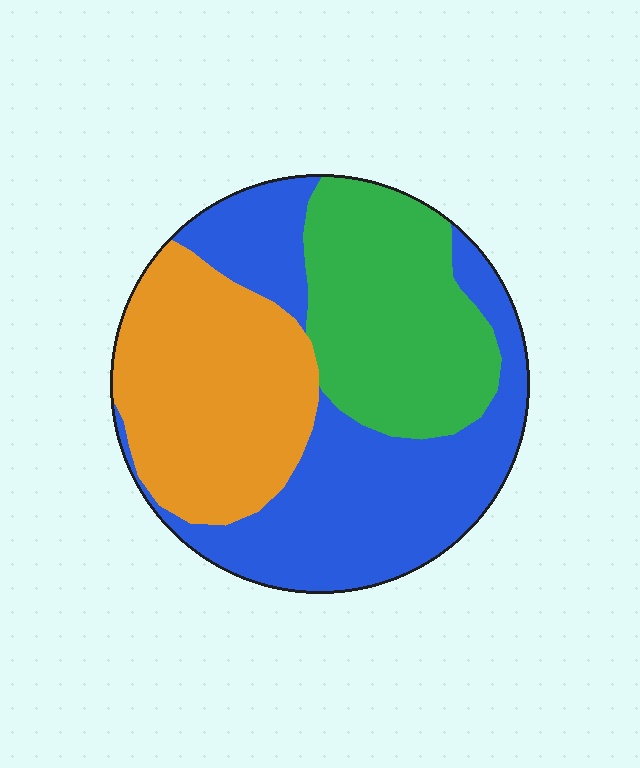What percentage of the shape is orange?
Orange covers about 30% of the shape.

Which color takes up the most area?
Blue, at roughly 40%.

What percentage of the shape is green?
Green covers 28% of the shape.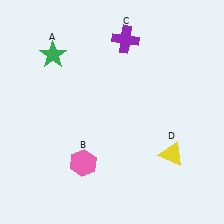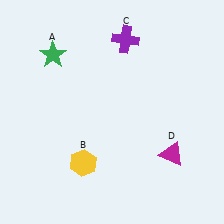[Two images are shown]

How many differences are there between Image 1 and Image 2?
There are 2 differences between the two images.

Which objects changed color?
B changed from pink to yellow. D changed from yellow to magenta.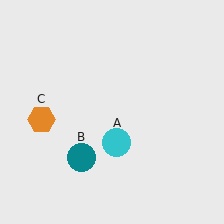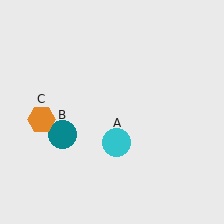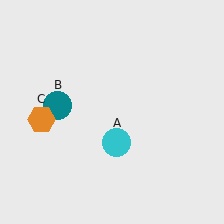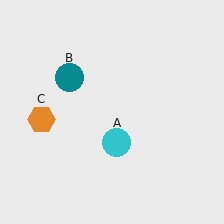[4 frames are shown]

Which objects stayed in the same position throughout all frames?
Cyan circle (object A) and orange hexagon (object C) remained stationary.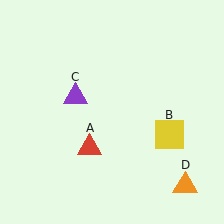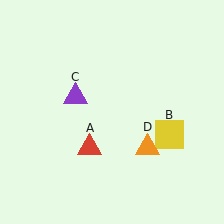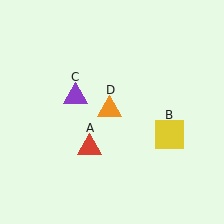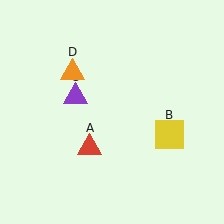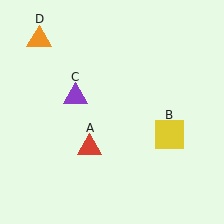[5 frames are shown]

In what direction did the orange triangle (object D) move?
The orange triangle (object D) moved up and to the left.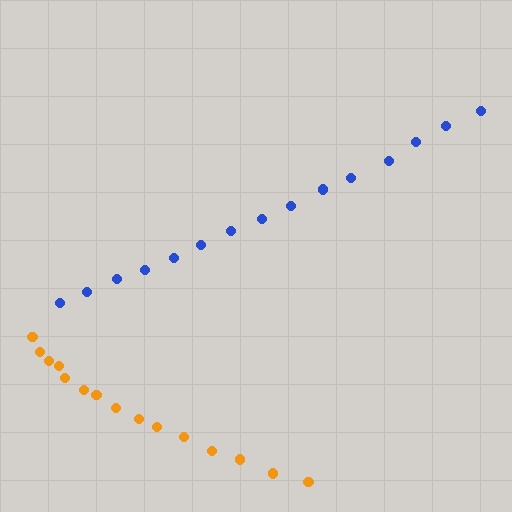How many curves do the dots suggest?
There are 2 distinct paths.